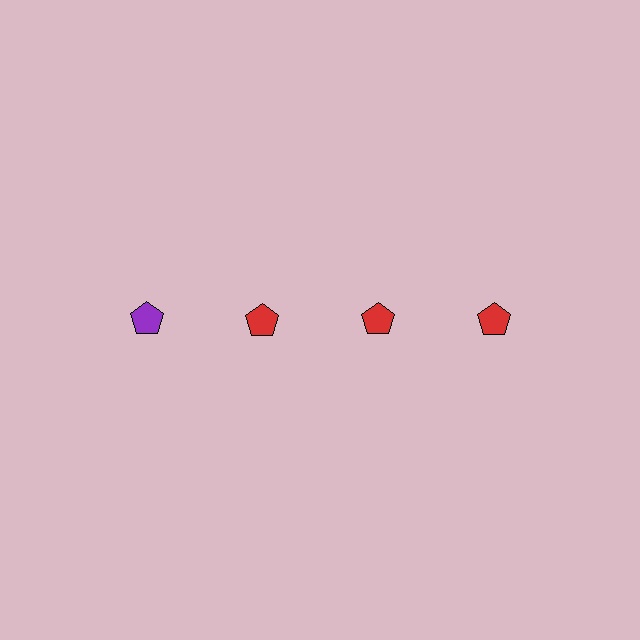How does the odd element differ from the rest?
It has a different color: purple instead of red.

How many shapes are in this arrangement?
There are 4 shapes arranged in a grid pattern.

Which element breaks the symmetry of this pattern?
The purple pentagon in the top row, leftmost column breaks the symmetry. All other shapes are red pentagons.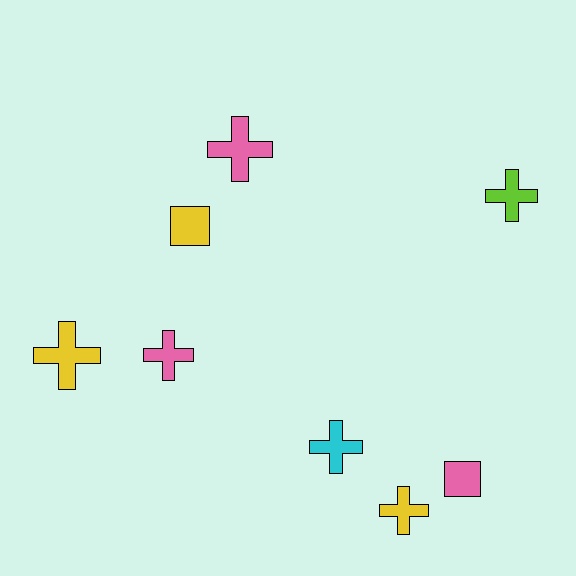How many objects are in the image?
There are 8 objects.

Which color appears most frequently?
Pink, with 3 objects.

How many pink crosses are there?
There are 2 pink crosses.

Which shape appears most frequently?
Cross, with 6 objects.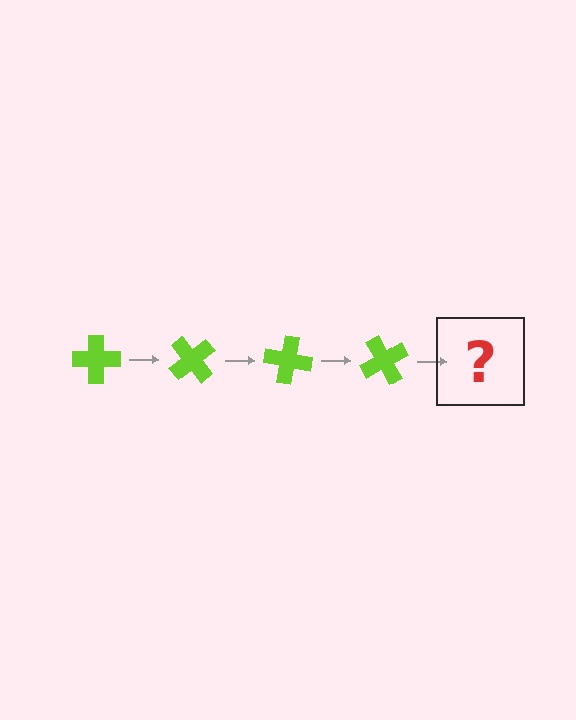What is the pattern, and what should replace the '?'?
The pattern is that the cross rotates 50 degrees each step. The '?' should be a lime cross rotated 200 degrees.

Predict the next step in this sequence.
The next step is a lime cross rotated 200 degrees.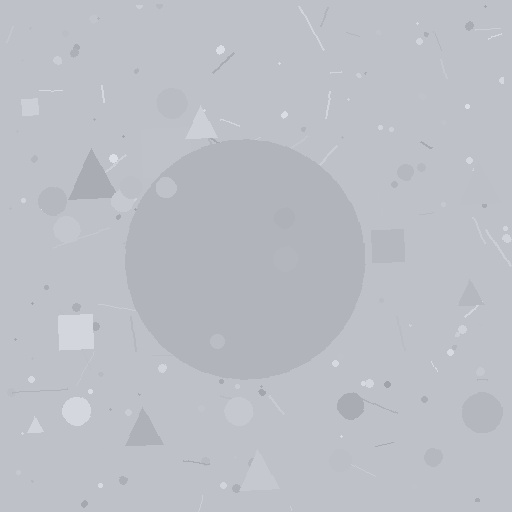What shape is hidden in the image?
A circle is hidden in the image.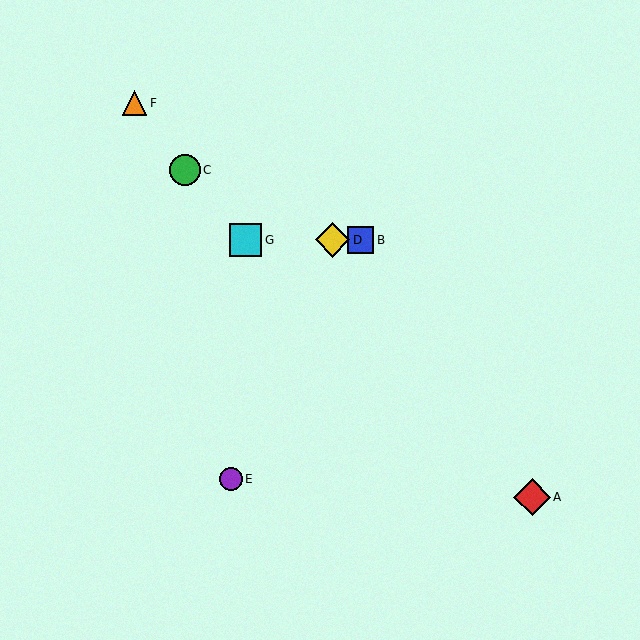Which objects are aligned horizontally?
Objects B, D, G are aligned horizontally.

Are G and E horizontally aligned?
No, G is at y≈240 and E is at y≈479.